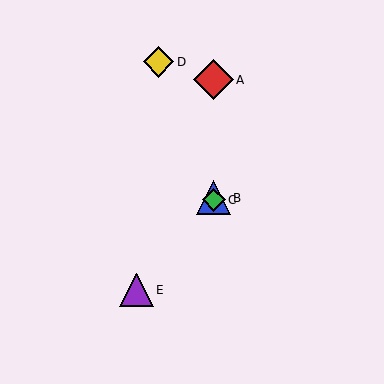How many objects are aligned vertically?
3 objects (A, B, C) are aligned vertically.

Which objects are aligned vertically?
Objects A, B, C are aligned vertically.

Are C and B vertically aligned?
Yes, both are at x≈214.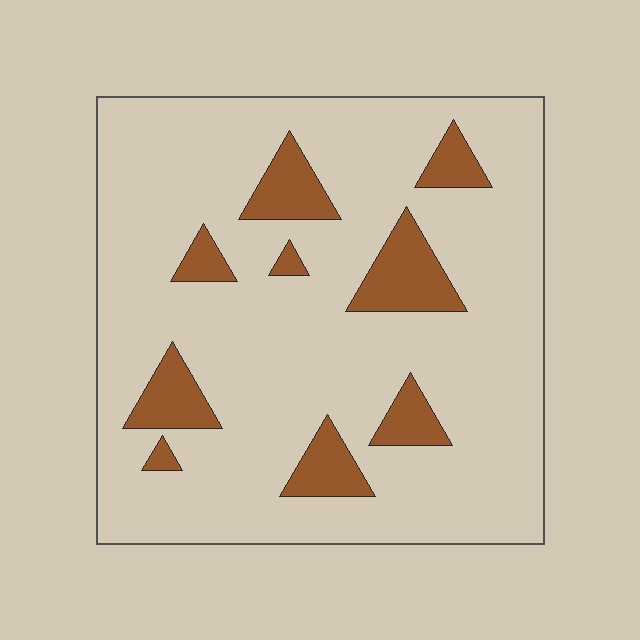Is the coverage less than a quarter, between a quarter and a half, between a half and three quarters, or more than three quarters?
Less than a quarter.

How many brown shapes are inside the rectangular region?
9.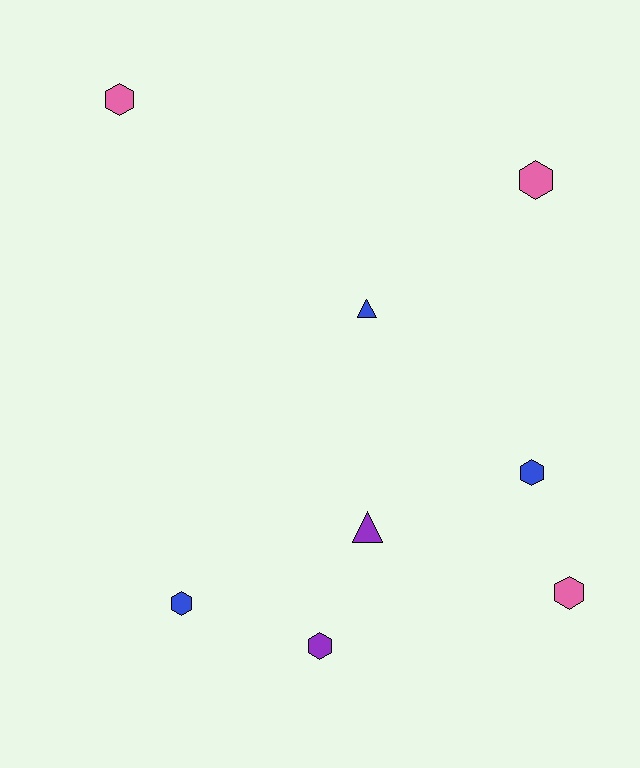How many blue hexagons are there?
There are 2 blue hexagons.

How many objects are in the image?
There are 8 objects.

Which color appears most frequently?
Pink, with 3 objects.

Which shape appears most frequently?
Hexagon, with 6 objects.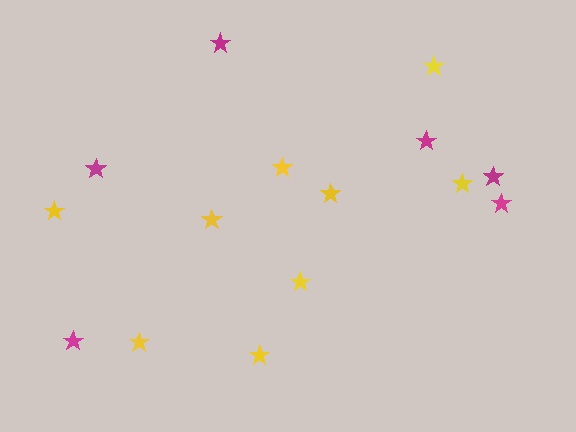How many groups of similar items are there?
There are 2 groups: one group of yellow stars (9) and one group of magenta stars (6).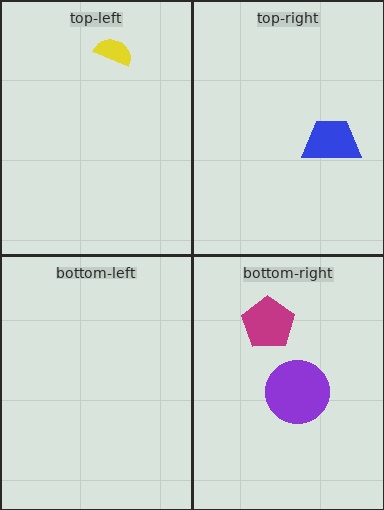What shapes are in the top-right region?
The blue trapezoid.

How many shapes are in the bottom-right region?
2.